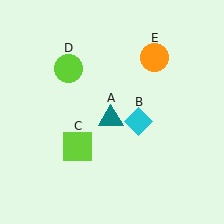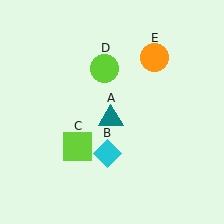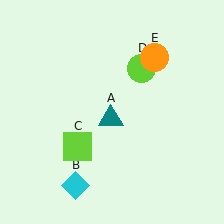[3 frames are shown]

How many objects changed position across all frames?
2 objects changed position: cyan diamond (object B), lime circle (object D).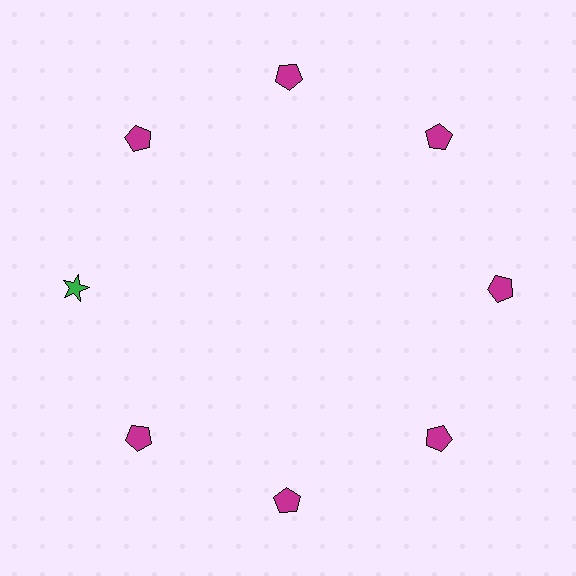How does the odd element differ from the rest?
It differs in both color (green instead of magenta) and shape (star instead of pentagon).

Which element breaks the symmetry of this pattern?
The green star at roughly the 9 o'clock position breaks the symmetry. All other shapes are magenta pentagons.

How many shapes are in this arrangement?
There are 8 shapes arranged in a ring pattern.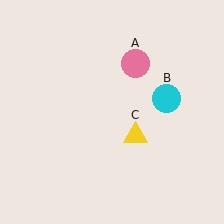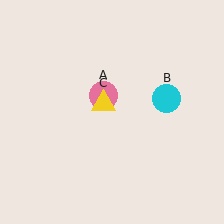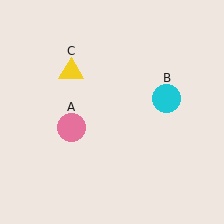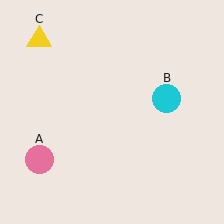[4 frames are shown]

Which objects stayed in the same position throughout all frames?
Cyan circle (object B) remained stationary.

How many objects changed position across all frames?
2 objects changed position: pink circle (object A), yellow triangle (object C).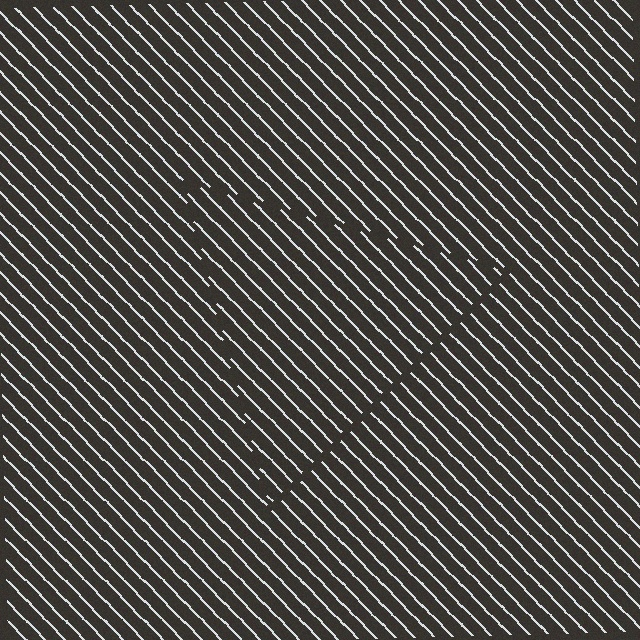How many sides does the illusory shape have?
3 sides — the line-ends trace a triangle.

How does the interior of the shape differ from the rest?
The interior of the shape contains the same grating, shifted by half a period — the contour is defined by the phase discontinuity where line-ends from the inner and outer gratings abut.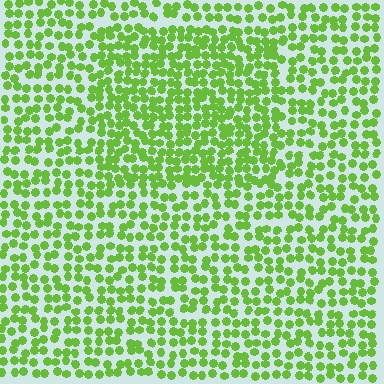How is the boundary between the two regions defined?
The boundary is defined by a change in element density (approximately 1.5x ratio). All elements are the same color, size, and shape.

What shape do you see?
I see a rectangle.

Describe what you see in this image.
The image contains small lime elements arranged at two different densities. A rectangle-shaped region is visible where the elements are more densely packed than the surrounding area.